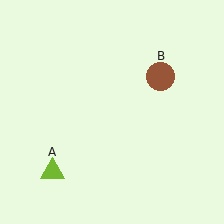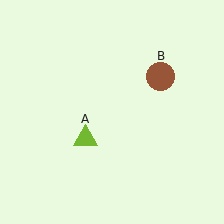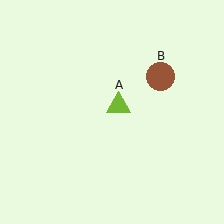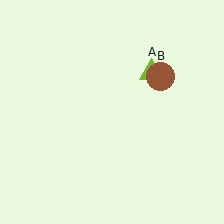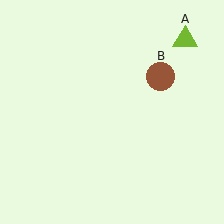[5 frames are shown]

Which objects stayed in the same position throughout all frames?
Brown circle (object B) remained stationary.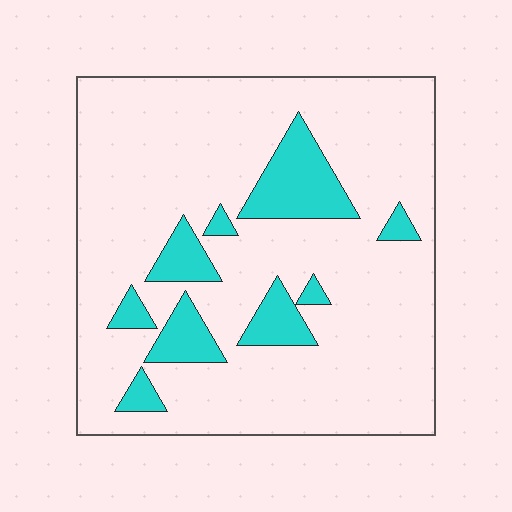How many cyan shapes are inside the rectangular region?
9.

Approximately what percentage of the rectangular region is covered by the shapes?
Approximately 15%.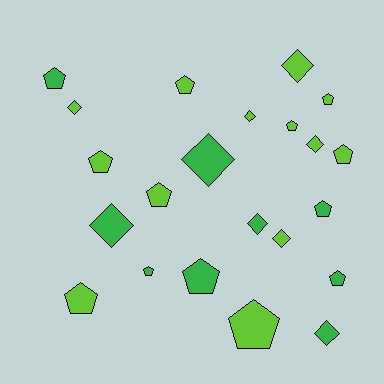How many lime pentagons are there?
There are 8 lime pentagons.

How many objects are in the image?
There are 22 objects.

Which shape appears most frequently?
Pentagon, with 13 objects.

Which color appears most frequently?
Lime, with 13 objects.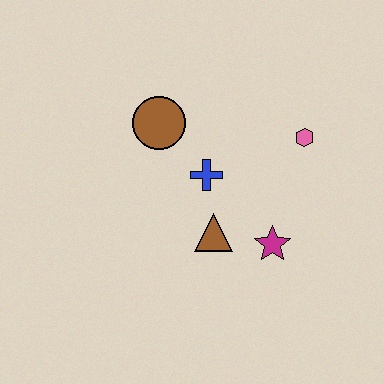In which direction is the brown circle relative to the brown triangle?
The brown circle is above the brown triangle.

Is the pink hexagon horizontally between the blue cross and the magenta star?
No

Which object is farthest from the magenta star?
The brown circle is farthest from the magenta star.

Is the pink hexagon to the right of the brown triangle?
Yes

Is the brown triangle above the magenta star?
Yes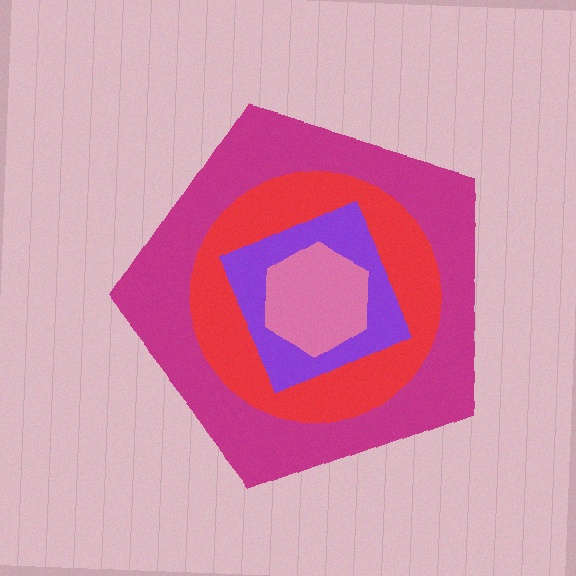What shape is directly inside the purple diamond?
The pink hexagon.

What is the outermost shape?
The magenta pentagon.